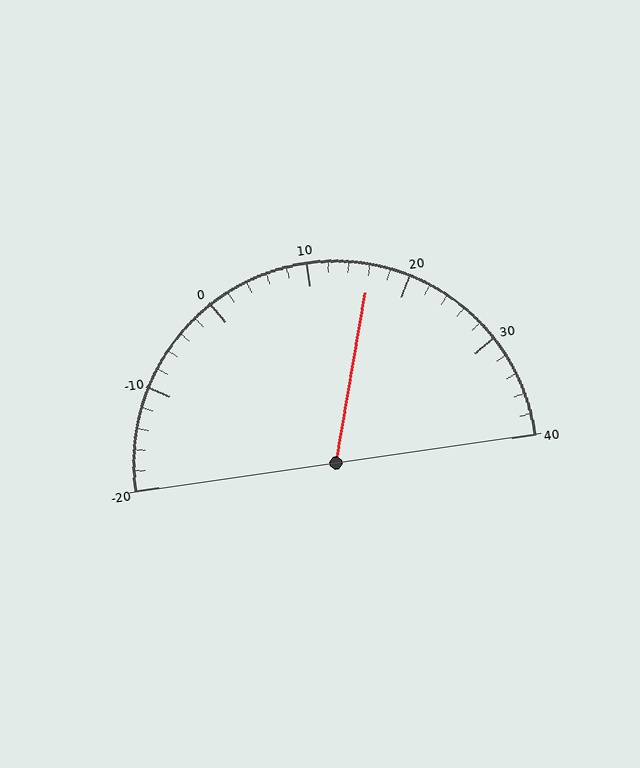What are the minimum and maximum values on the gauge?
The gauge ranges from -20 to 40.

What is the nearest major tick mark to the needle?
The nearest major tick mark is 20.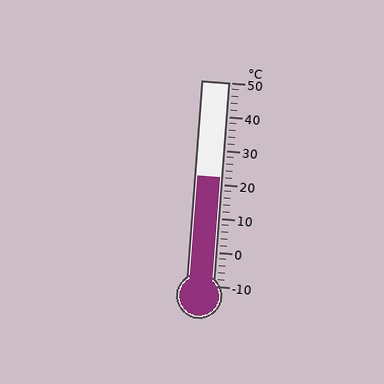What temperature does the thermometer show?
The thermometer shows approximately 22°C.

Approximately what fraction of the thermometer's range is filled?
The thermometer is filled to approximately 55% of its range.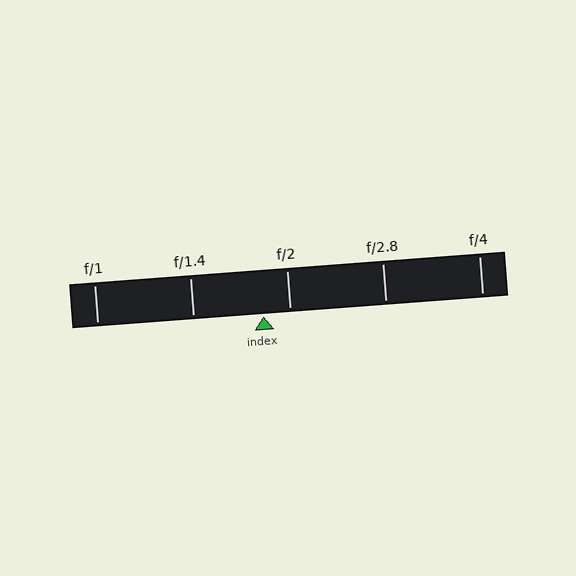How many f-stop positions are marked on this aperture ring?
There are 5 f-stop positions marked.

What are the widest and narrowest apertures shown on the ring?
The widest aperture shown is f/1 and the narrowest is f/4.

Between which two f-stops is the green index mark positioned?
The index mark is between f/1.4 and f/2.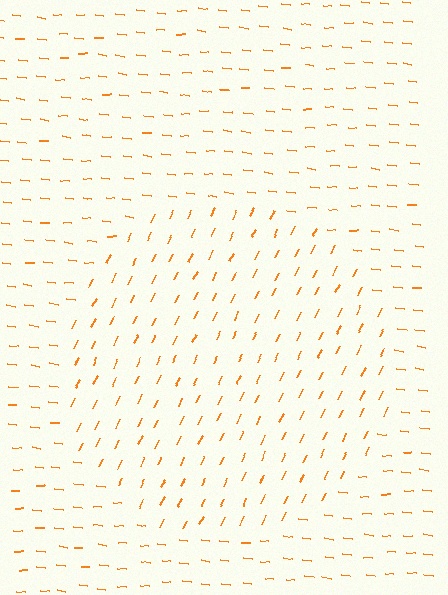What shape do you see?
I see a circle.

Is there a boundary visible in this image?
Yes, there is a texture boundary formed by a change in line orientation.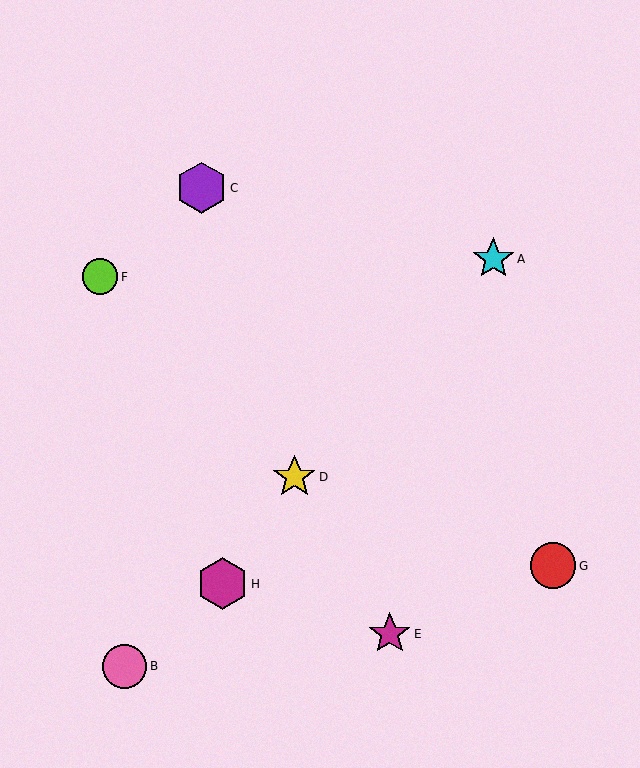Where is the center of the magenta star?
The center of the magenta star is at (390, 634).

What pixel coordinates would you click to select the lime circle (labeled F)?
Click at (100, 277) to select the lime circle F.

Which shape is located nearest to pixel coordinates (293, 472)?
The yellow star (labeled D) at (294, 477) is nearest to that location.